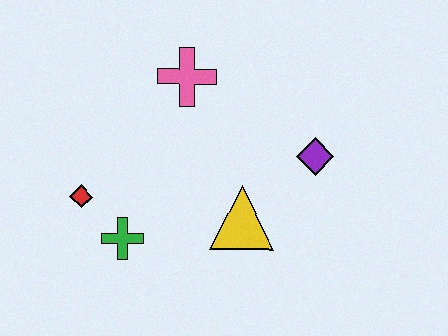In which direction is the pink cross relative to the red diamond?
The pink cross is above the red diamond.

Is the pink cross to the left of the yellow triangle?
Yes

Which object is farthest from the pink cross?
The green cross is farthest from the pink cross.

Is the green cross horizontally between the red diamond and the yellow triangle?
Yes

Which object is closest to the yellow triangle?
The purple diamond is closest to the yellow triangle.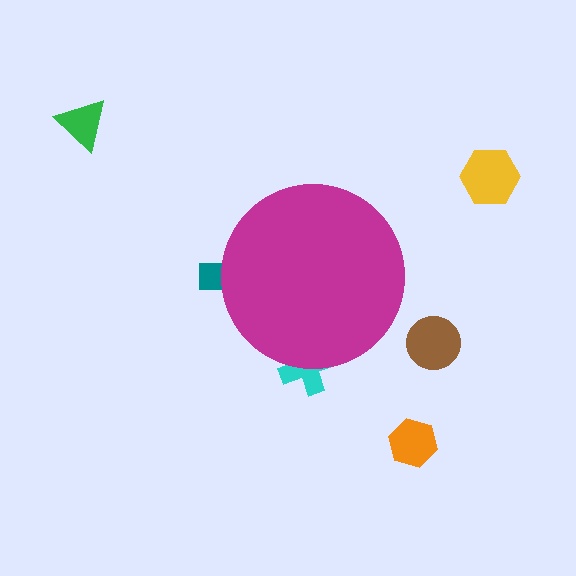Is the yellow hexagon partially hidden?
No, the yellow hexagon is fully visible.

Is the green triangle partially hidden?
No, the green triangle is fully visible.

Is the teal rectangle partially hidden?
Yes, the teal rectangle is partially hidden behind the magenta circle.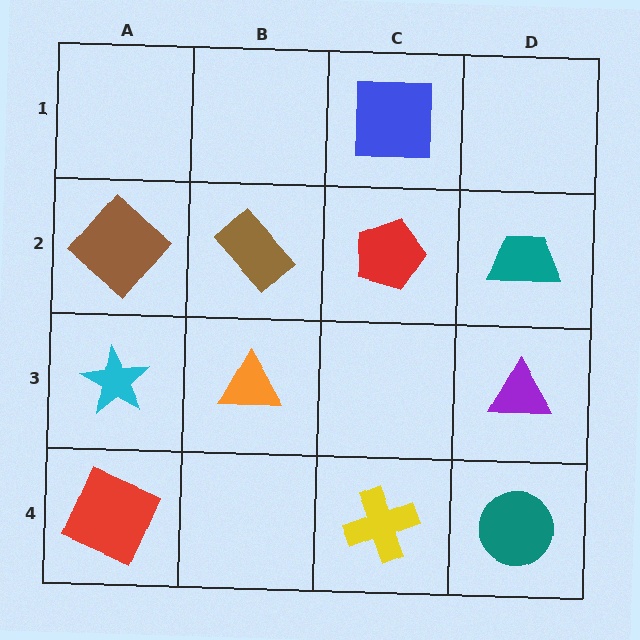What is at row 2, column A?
A brown diamond.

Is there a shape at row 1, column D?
No, that cell is empty.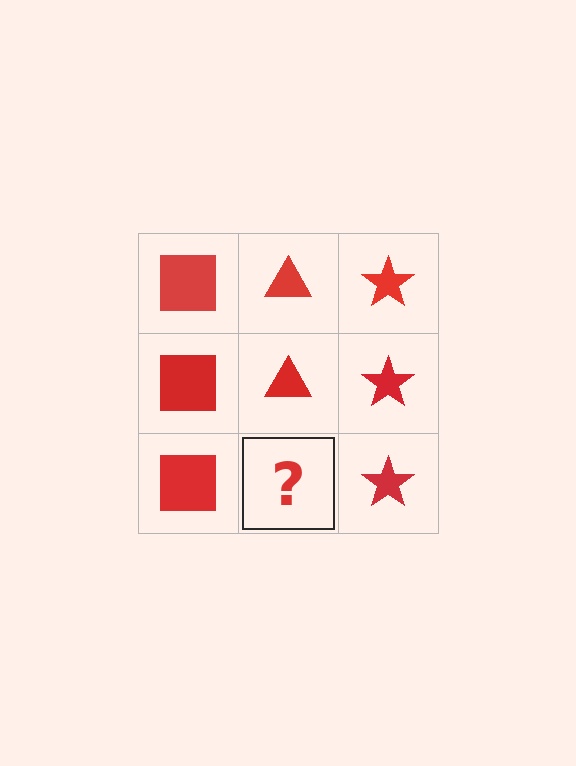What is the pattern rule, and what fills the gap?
The rule is that each column has a consistent shape. The gap should be filled with a red triangle.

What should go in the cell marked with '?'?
The missing cell should contain a red triangle.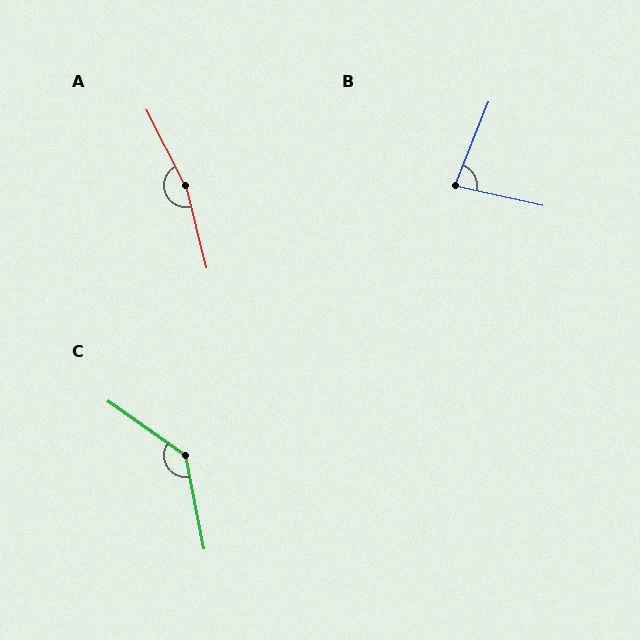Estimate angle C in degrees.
Approximately 136 degrees.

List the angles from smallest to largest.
B (80°), C (136°), A (167°).